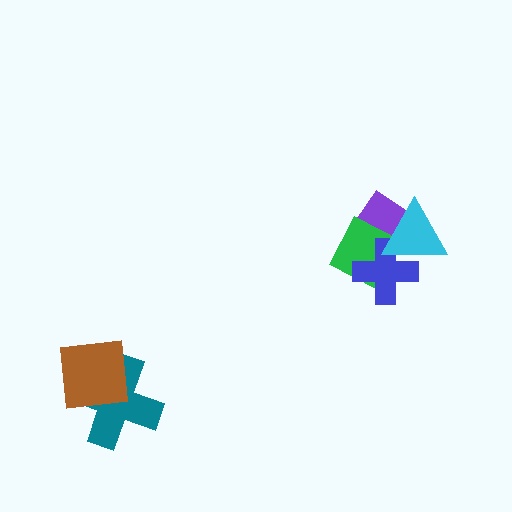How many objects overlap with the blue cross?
3 objects overlap with the blue cross.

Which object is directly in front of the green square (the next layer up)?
The blue cross is directly in front of the green square.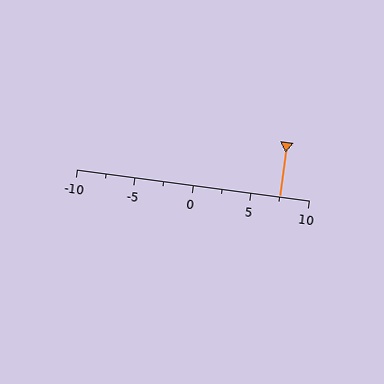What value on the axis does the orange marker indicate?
The marker indicates approximately 7.5.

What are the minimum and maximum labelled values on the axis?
The axis runs from -10 to 10.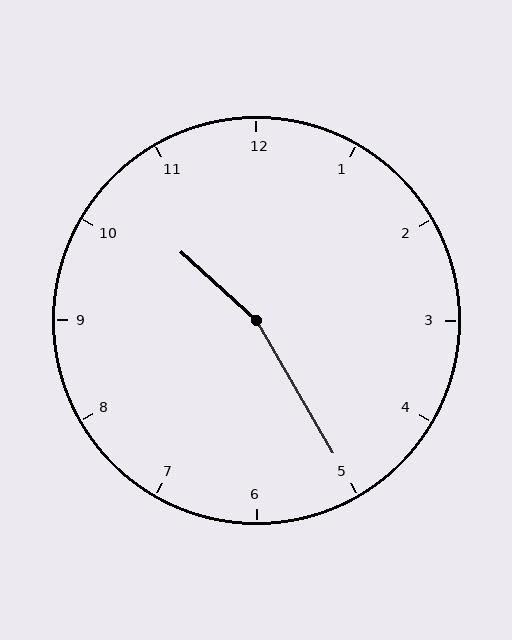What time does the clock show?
10:25.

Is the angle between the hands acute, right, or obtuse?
It is obtuse.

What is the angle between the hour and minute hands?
Approximately 162 degrees.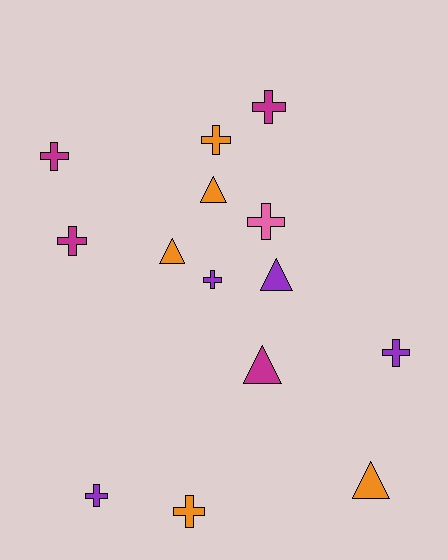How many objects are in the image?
There are 14 objects.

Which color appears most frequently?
Orange, with 5 objects.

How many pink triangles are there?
There are no pink triangles.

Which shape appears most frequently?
Cross, with 9 objects.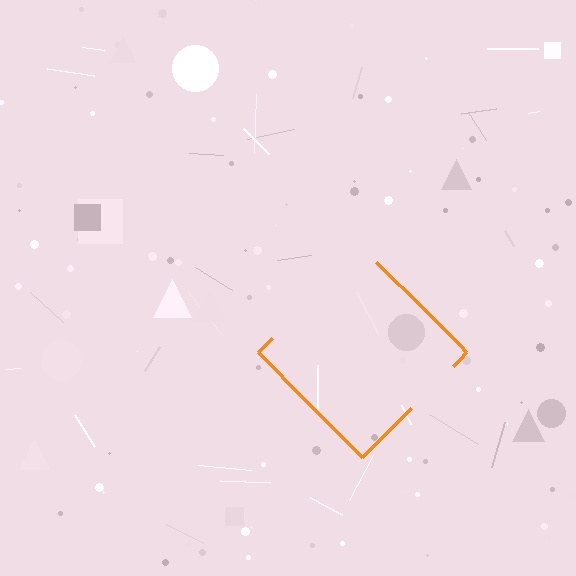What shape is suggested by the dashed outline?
The dashed outline suggests a diamond.